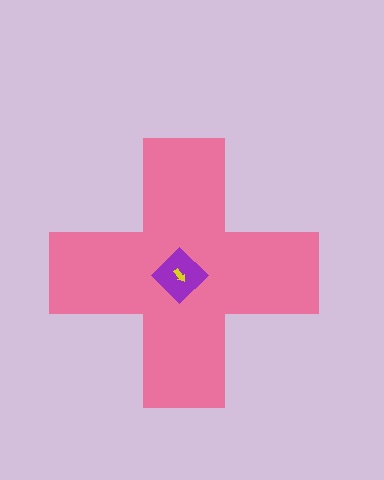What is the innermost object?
The yellow arrow.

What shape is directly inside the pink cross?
The purple diamond.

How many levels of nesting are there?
3.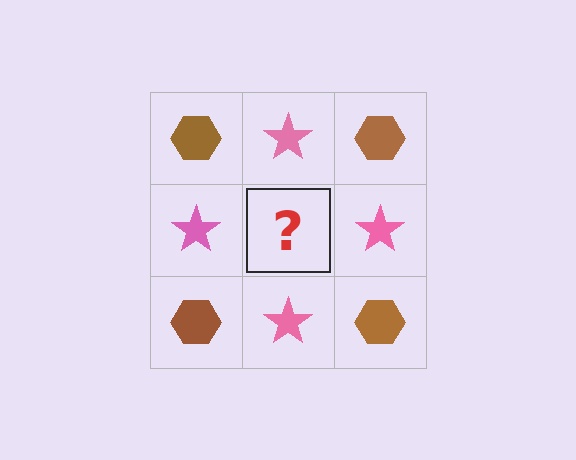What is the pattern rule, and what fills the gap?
The rule is that it alternates brown hexagon and pink star in a checkerboard pattern. The gap should be filled with a brown hexagon.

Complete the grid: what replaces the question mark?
The question mark should be replaced with a brown hexagon.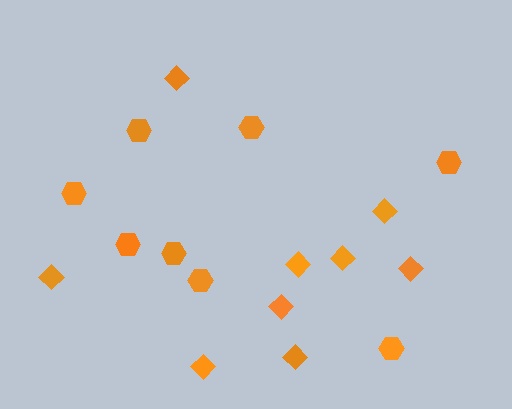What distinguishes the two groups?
There are 2 groups: one group of hexagons (8) and one group of diamonds (9).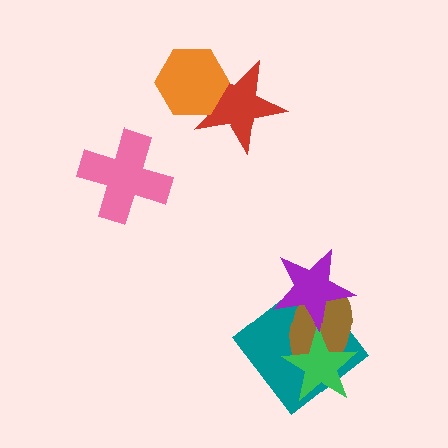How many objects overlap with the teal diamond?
3 objects overlap with the teal diamond.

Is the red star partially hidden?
Yes, it is partially covered by another shape.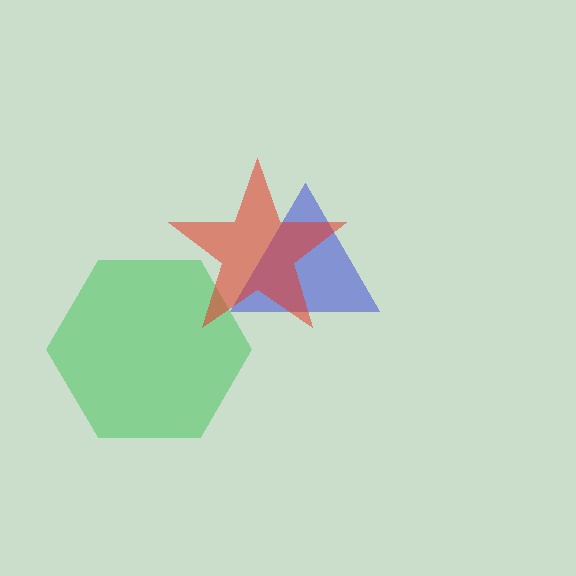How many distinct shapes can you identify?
There are 3 distinct shapes: a green hexagon, a blue triangle, a red star.